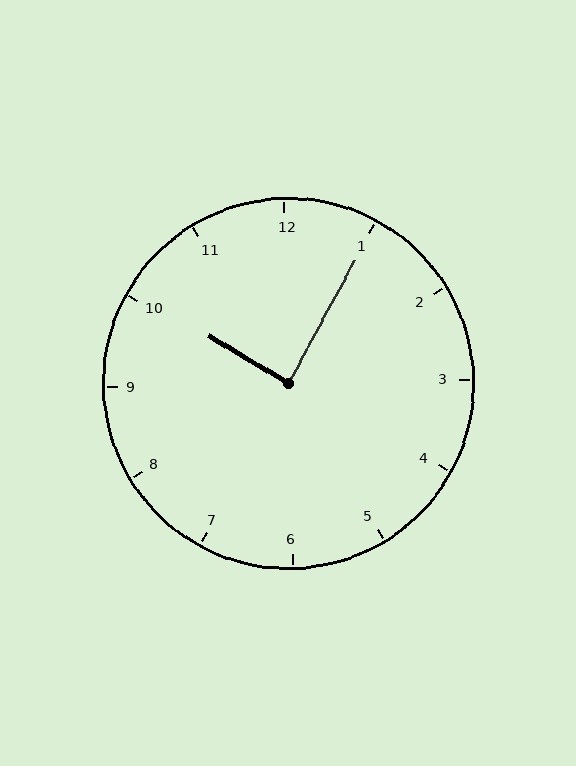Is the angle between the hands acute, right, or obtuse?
It is right.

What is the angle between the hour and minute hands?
Approximately 88 degrees.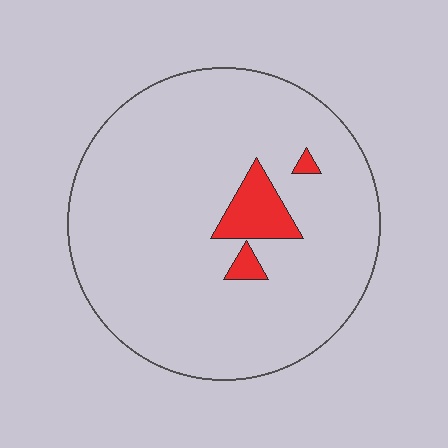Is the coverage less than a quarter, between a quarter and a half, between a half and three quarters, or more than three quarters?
Less than a quarter.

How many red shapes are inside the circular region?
3.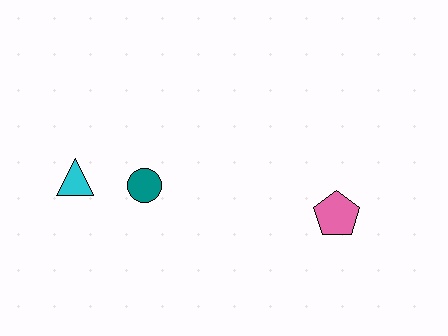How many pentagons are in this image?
There is 1 pentagon.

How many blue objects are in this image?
There are no blue objects.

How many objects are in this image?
There are 3 objects.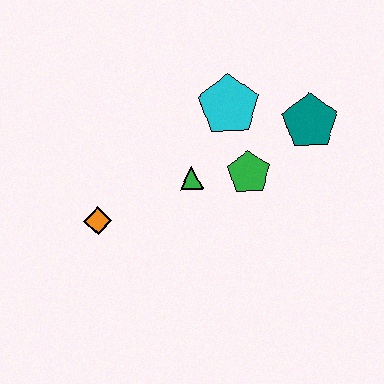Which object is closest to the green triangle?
The green pentagon is closest to the green triangle.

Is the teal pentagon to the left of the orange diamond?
No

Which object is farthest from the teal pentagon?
The orange diamond is farthest from the teal pentagon.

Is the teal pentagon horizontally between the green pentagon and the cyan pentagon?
No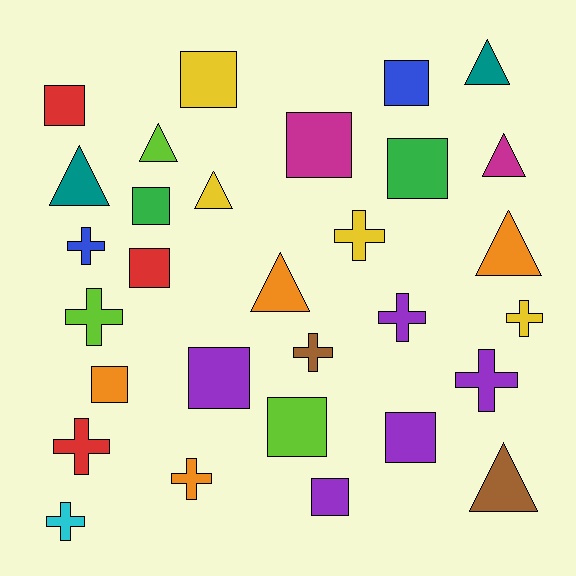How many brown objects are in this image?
There are 2 brown objects.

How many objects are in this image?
There are 30 objects.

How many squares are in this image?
There are 12 squares.